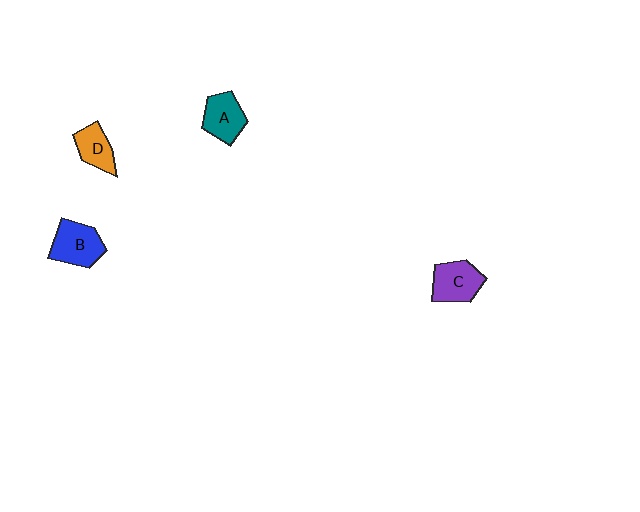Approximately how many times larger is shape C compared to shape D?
Approximately 1.3 times.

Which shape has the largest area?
Shape B (blue).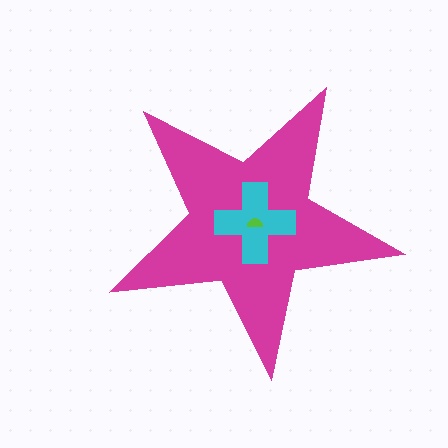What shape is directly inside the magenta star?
The cyan cross.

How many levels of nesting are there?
3.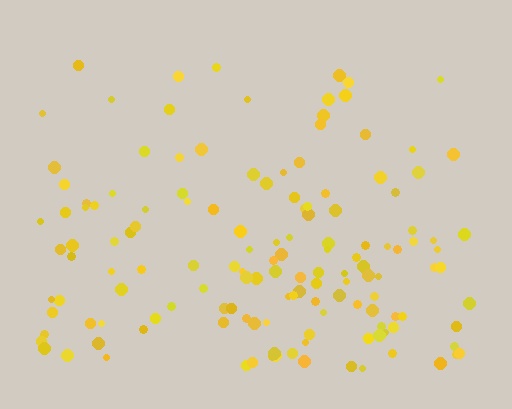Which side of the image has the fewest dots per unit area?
The top.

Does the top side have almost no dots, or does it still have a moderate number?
Still a moderate number, just noticeably fewer than the bottom.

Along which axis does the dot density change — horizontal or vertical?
Vertical.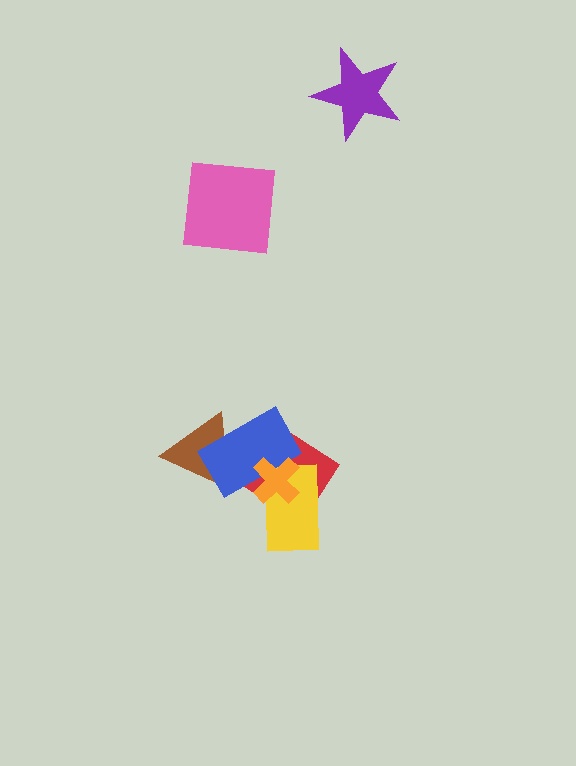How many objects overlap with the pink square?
0 objects overlap with the pink square.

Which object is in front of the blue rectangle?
The orange cross is in front of the blue rectangle.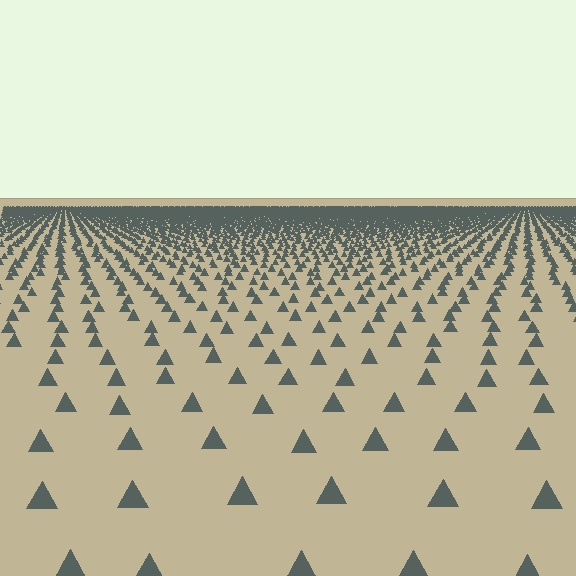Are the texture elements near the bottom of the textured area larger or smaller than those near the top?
Larger. Near the bottom, elements are closer to the viewer and appear at a bigger on-screen size.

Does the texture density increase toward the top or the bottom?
Density increases toward the top.